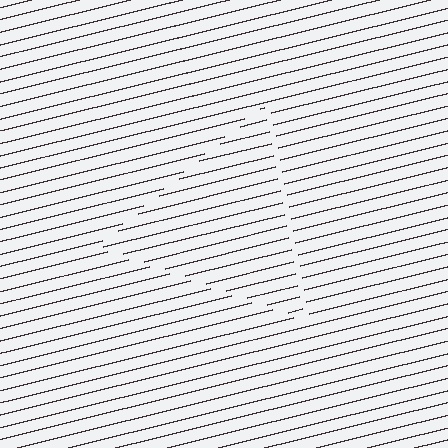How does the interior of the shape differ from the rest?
The interior of the shape contains the same grating, shifted by half a period — the contour is defined by the phase discontinuity where line-ends from the inner and outer gratings abut.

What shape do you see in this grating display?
An illusory triangle. The interior of the shape contains the same grating, shifted by half a period — the contour is defined by the phase discontinuity where line-ends from the inner and outer gratings abut.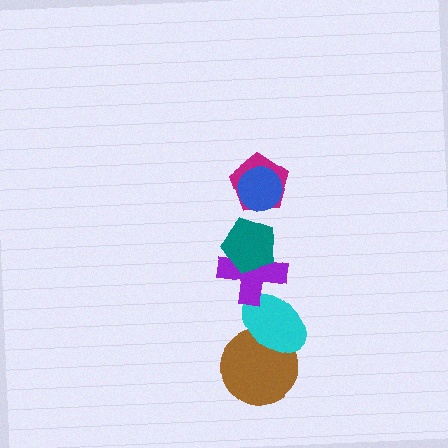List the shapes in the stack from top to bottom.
From top to bottom: the blue circle, the magenta pentagon, the teal pentagon, the purple cross, the cyan ellipse, the brown circle.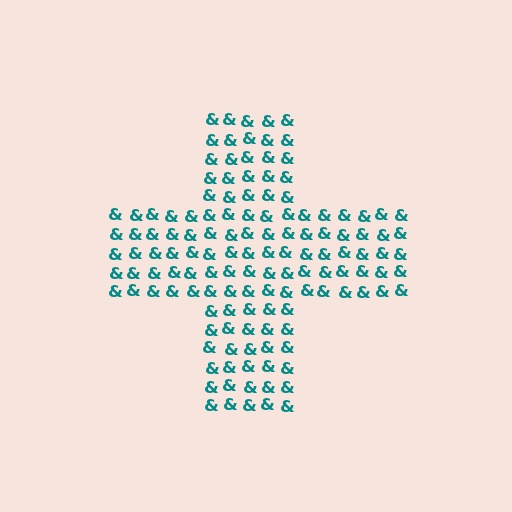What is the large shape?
The large shape is a cross.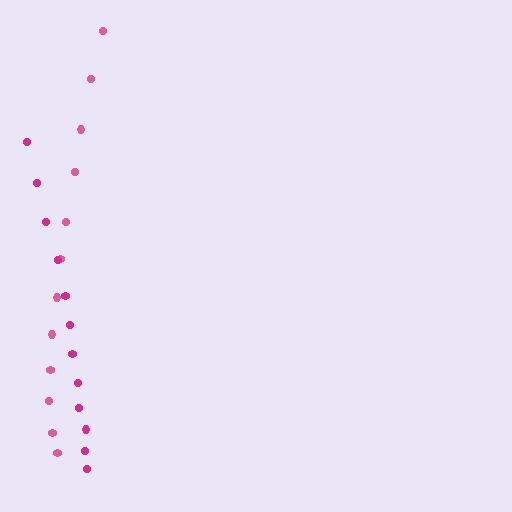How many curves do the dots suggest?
There are 2 distinct paths.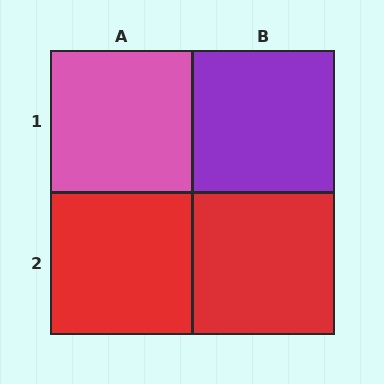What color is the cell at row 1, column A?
Pink.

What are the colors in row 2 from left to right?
Red, red.